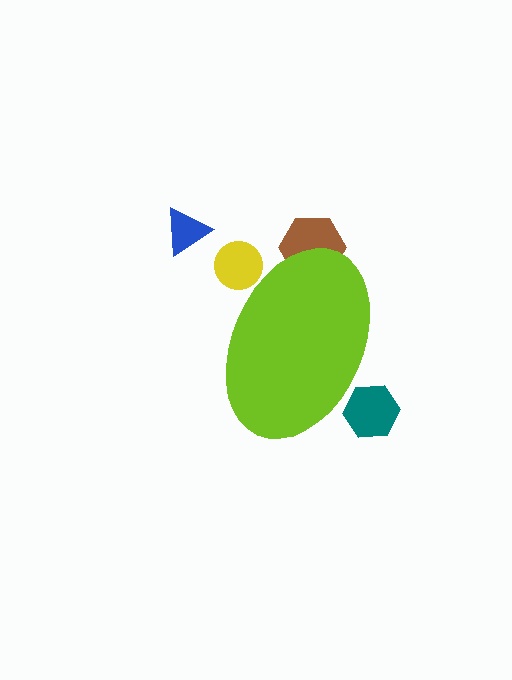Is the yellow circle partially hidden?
Yes, the yellow circle is partially hidden behind the lime ellipse.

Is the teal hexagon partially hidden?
Yes, the teal hexagon is partially hidden behind the lime ellipse.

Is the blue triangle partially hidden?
No, the blue triangle is fully visible.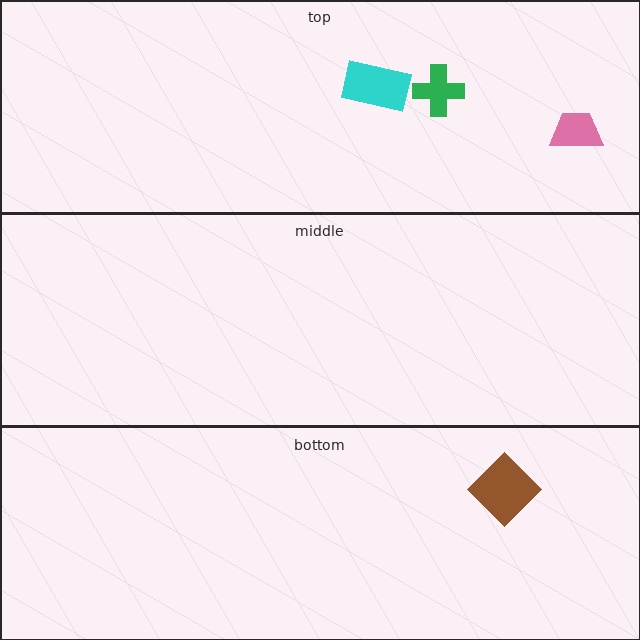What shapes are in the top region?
The green cross, the pink trapezoid, the cyan rectangle.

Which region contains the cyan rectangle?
The top region.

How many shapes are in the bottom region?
1.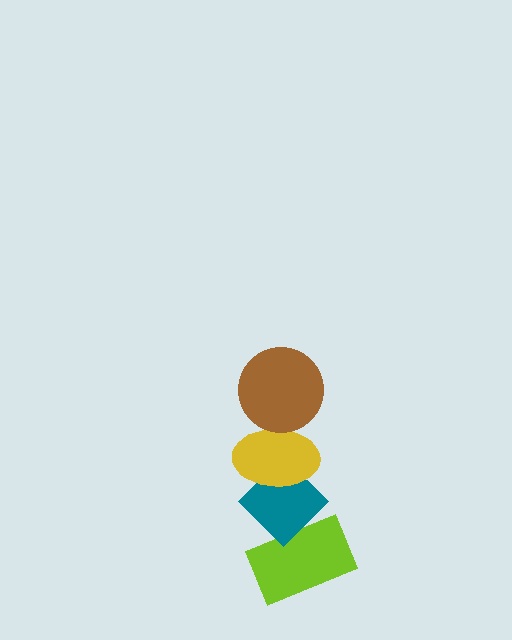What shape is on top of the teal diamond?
The yellow ellipse is on top of the teal diamond.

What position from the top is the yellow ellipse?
The yellow ellipse is 2nd from the top.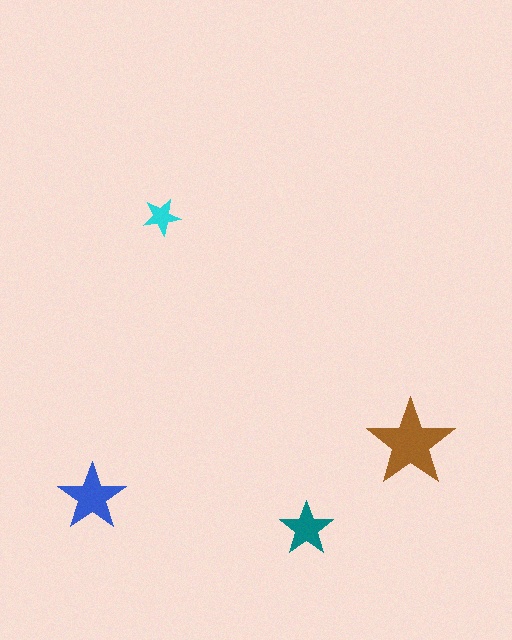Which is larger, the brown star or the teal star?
The brown one.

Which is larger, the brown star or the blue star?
The brown one.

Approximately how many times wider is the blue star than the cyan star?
About 2 times wider.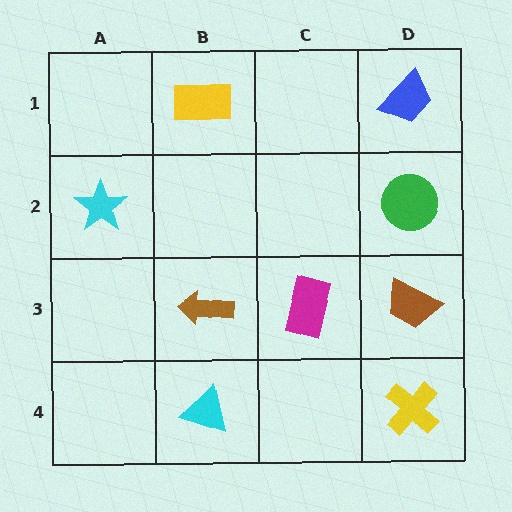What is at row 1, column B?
A yellow rectangle.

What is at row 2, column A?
A cyan star.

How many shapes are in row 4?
2 shapes.